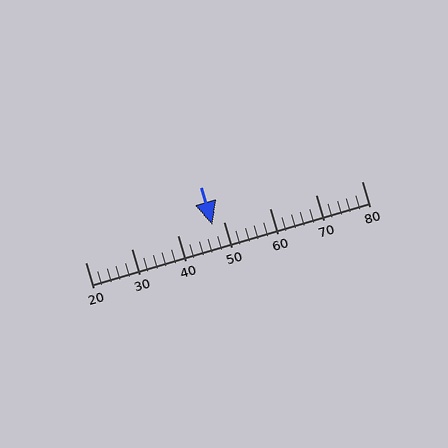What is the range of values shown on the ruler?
The ruler shows values from 20 to 80.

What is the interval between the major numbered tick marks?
The major tick marks are spaced 10 units apart.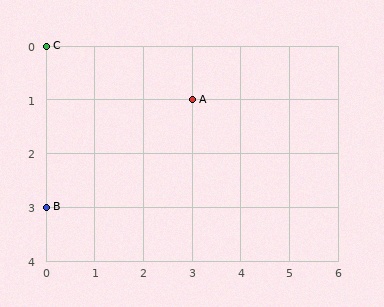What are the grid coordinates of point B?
Point B is at grid coordinates (0, 3).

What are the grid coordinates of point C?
Point C is at grid coordinates (0, 0).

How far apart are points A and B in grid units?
Points A and B are 3 columns and 2 rows apart (about 3.6 grid units diagonally).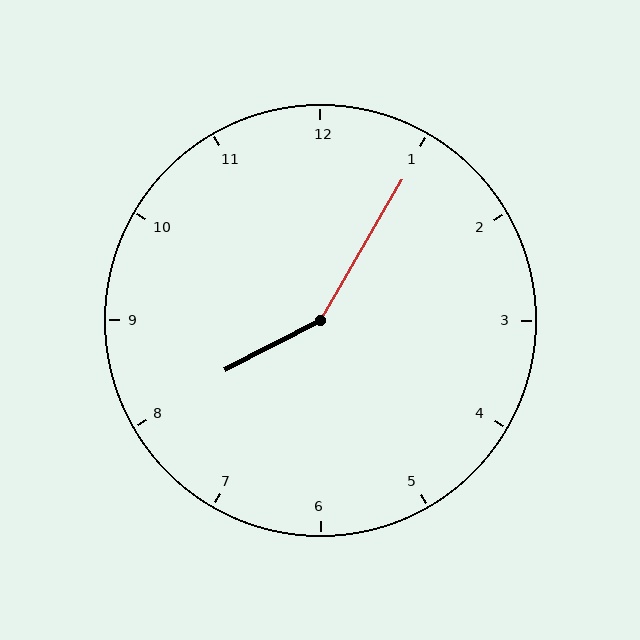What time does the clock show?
8:05.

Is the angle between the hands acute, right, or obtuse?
It is obtuse.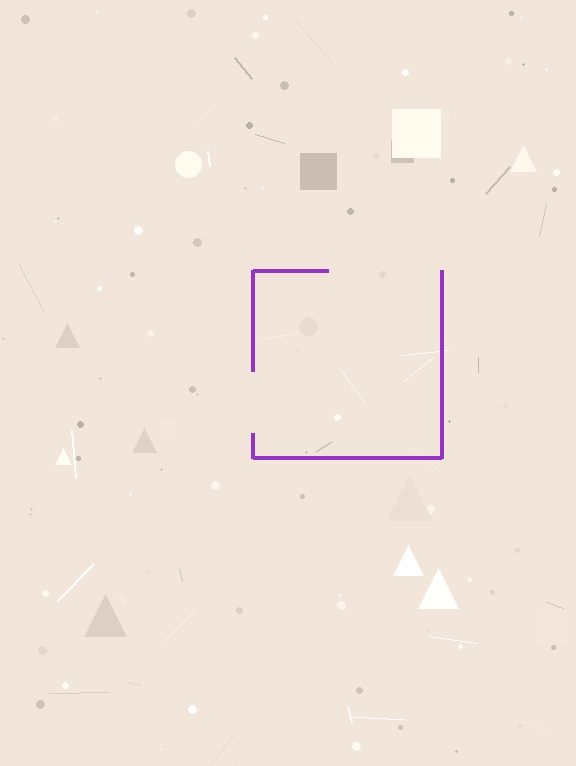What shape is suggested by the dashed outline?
The dashed outline suggests a square.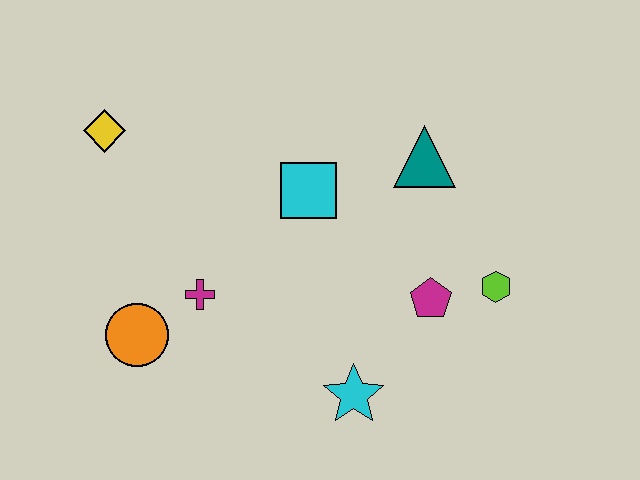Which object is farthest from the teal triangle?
The orange circle is farthest from the teal triangle.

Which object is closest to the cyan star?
The magenta pentagon is closest to the cyan star.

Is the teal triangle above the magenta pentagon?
Yes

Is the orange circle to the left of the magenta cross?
Yes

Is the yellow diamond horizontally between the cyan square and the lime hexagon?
No